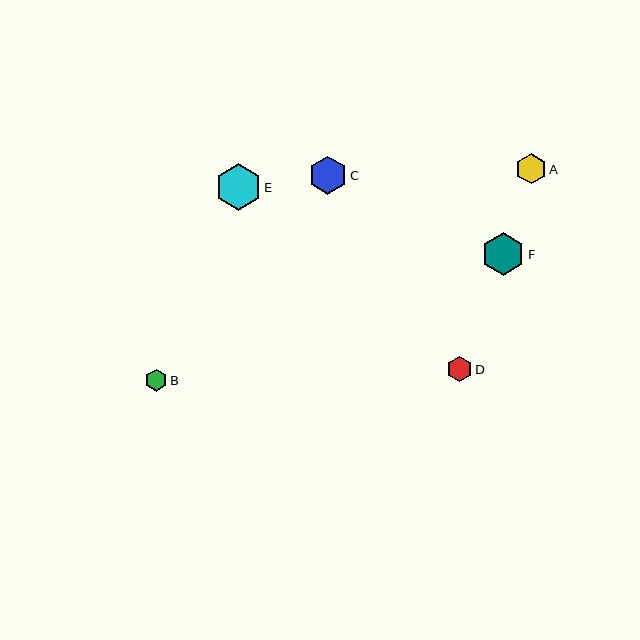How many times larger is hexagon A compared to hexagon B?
Hexagon A is approximately 1.4 times the size of hexagon B.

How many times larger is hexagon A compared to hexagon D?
Hexagon A is approximately 1.2 times the size of hexagon D.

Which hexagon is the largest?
Hexagon E is the largest with a size of approximately 47 pixels.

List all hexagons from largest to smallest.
From largest to smallest: E, F, C, A, D, B.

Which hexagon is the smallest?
Hexagon B is the smallest with a size of approximately 22 pixels.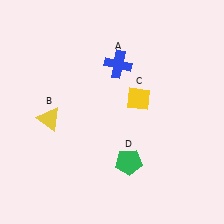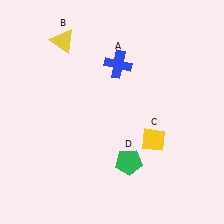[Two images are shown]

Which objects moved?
The objects that moved are: the yellow triangle (B), the yellow diamond (C).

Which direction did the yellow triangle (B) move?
The yellow triangle (B) moved up.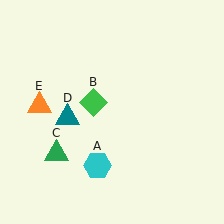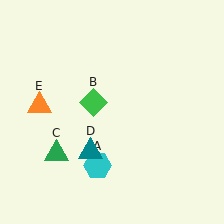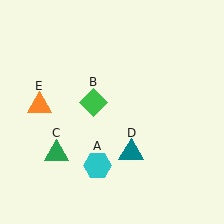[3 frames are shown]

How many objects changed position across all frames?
1 object changed position: teal triangle (object D).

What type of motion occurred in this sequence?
The teal triangle (object D) rotated counterclockwise around the center of the scene.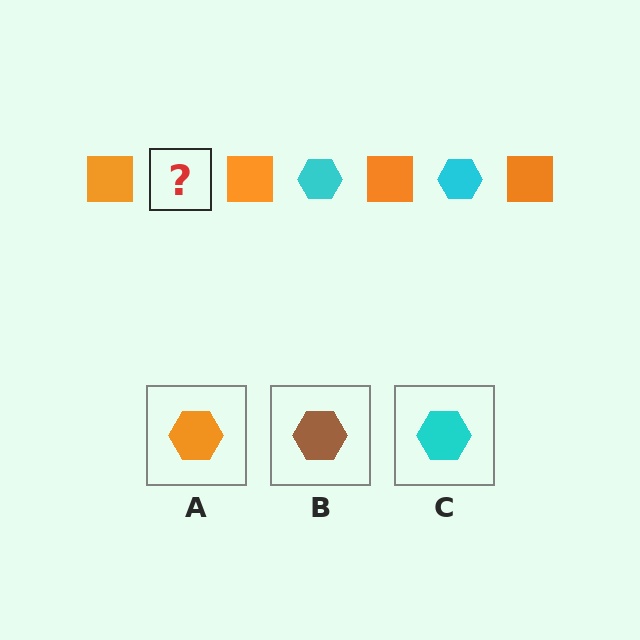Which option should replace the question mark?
Option C.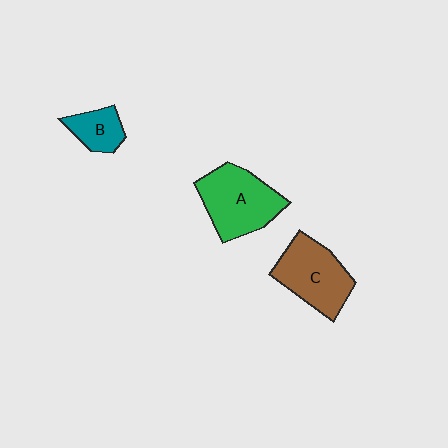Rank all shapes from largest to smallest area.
From largest to smallest: A (green), C (brown), B (teal).